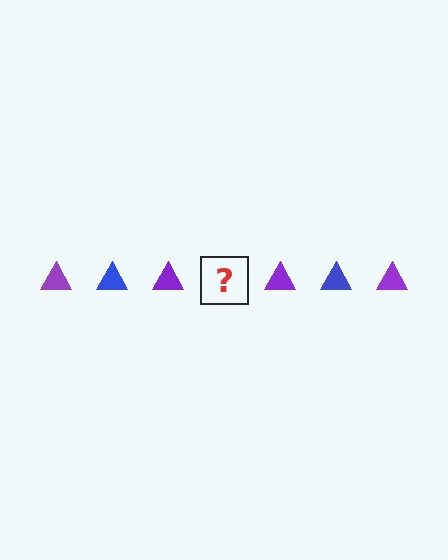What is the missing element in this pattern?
The missing element is a blue triangle.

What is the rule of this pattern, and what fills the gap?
The rule is that the pattern cycles through purple, blue triangles. The gap should be filled with a blue triangle.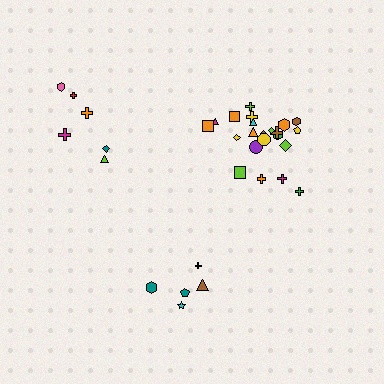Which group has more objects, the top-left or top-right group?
The top-right group.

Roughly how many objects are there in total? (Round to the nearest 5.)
Roughly 35 objects in total.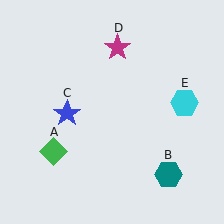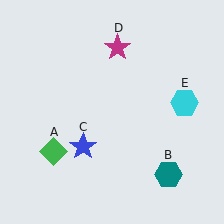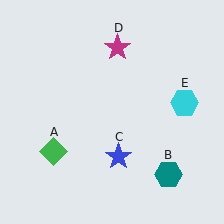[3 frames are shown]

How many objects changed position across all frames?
1 object changed position: blue star (object C).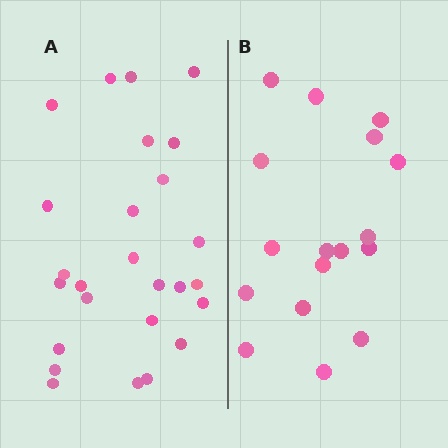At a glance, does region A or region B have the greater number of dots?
Region A (the left region) has more dots.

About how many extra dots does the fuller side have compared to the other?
Region A has roughly 8 or so more dots than region B.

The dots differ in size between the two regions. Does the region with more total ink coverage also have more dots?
No. Region B has more total ink coverage because its dots are larger, but region A actually contains more individual dots. Total area can be misleading — the number of items is what matters here.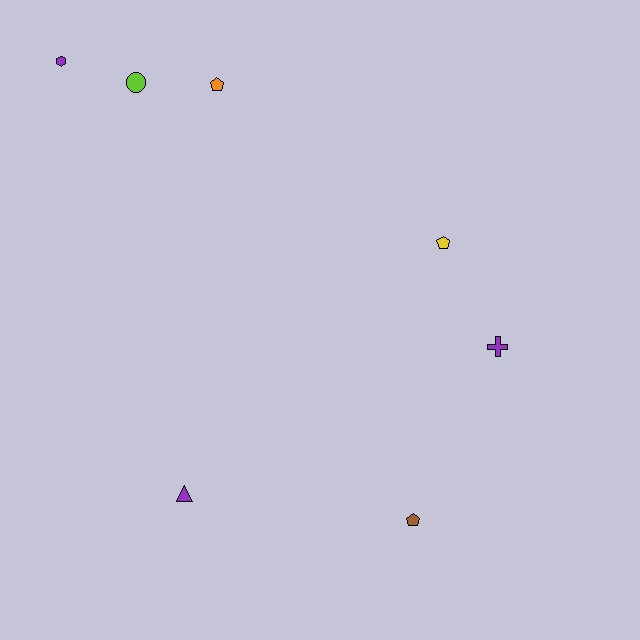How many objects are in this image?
There are 7 objects.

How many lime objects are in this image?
There is 1 lime object.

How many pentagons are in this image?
There are 3 pentagons.